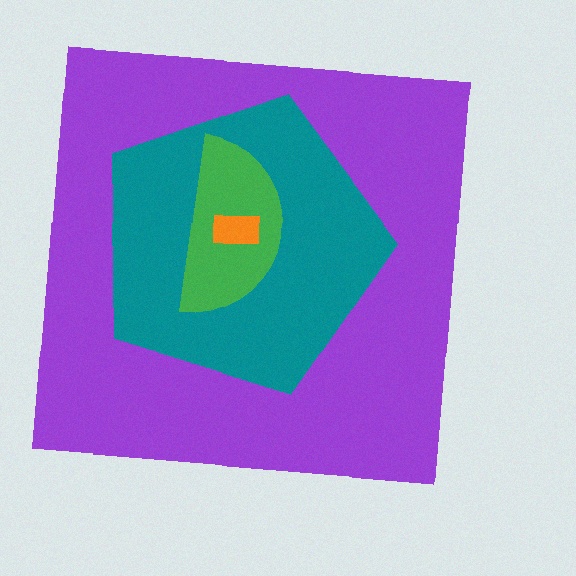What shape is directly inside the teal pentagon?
The green semicircle.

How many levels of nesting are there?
4.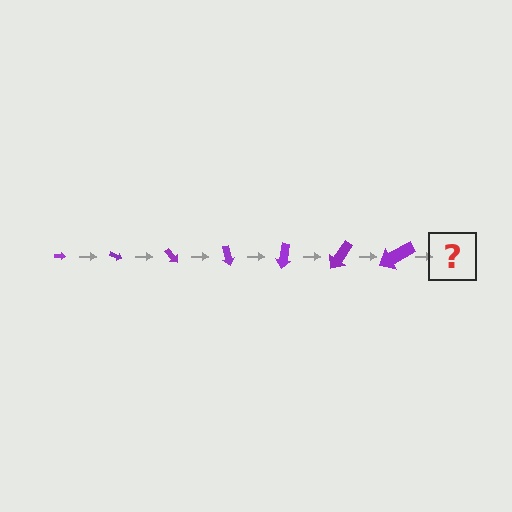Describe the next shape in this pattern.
It should be an arrow, larger than the previous one and rotated 175 degrees from the start.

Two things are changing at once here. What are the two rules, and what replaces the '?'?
The two rules are that the arrow grows larger each step and it rotates 25 degrees each step. The '?' should be an arrow, larger than the previous one and rotated 175 degrees from the start.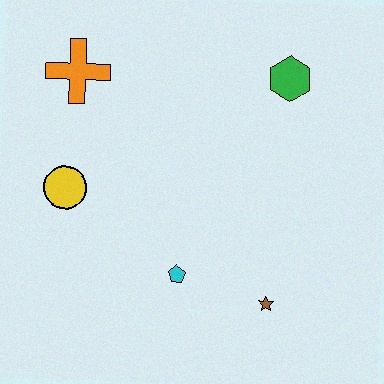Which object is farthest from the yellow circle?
The green hexagon is farthest from the yellow circle.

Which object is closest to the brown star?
The cyan pentagon is closest to the brown star.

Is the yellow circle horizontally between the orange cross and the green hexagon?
No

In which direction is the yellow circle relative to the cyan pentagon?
The yellow circle is to the left of the cyan pentagon.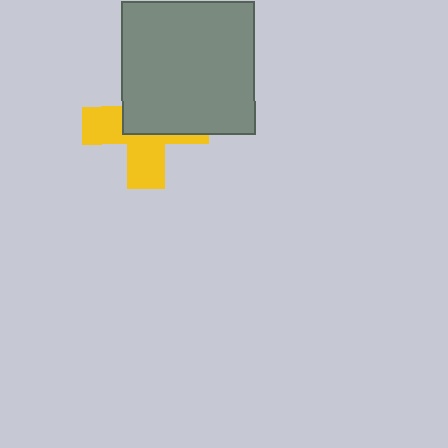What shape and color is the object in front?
The object in front is a gray square.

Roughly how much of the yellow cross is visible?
About half of it is visible (roughly 48%).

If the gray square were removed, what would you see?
You would see the complete yellow cross.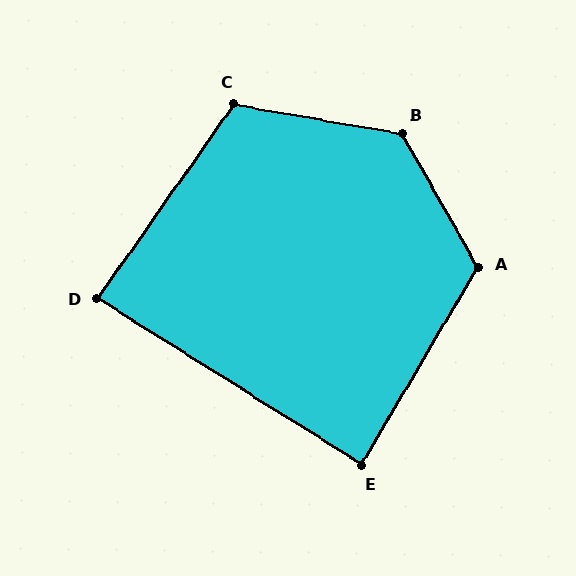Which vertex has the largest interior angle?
B, at approximately 130 degrees.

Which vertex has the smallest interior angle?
D, at approximately 87 degrees.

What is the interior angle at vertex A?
Approximately 120 degrees (obtuse).